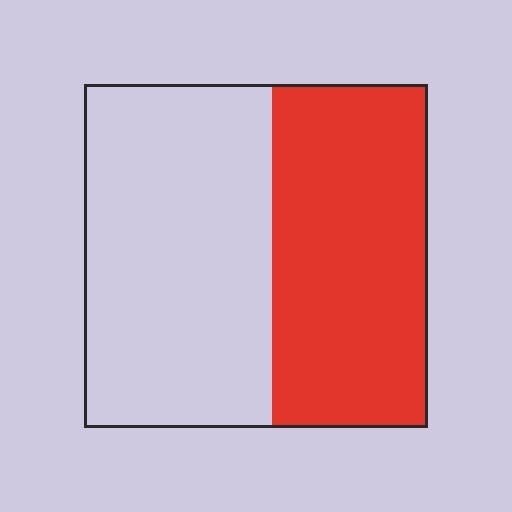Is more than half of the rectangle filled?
No.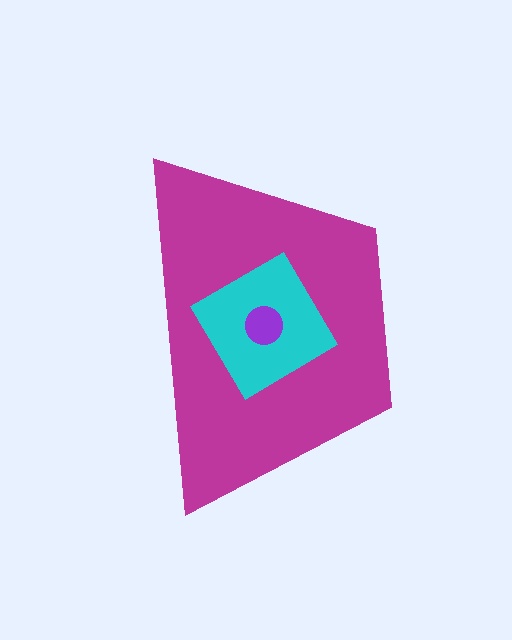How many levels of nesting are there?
3.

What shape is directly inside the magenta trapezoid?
The cyan diamond.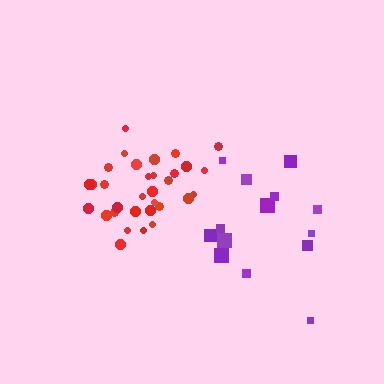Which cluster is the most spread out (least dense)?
Purple.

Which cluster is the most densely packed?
Red.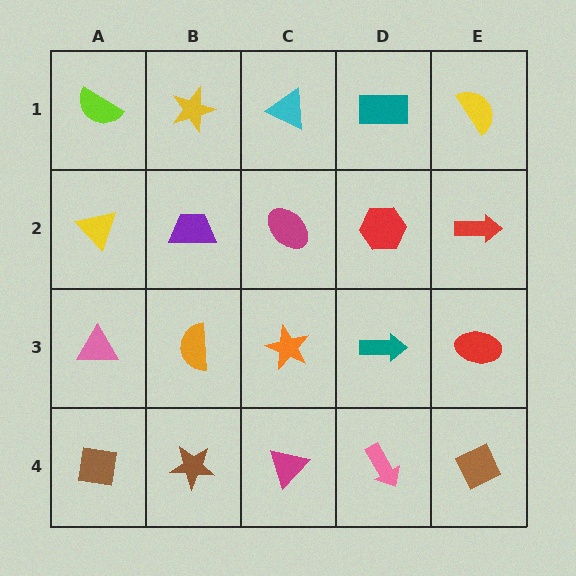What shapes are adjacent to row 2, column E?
A yellow semicircle (row 1, column E), a red ellipse (row 3, column E), a red hexagon (row 2, column D).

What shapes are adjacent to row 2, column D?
A teal rectangle (row 1, column D), a teal arrow (row 3, column D), a magenta ellipse (row 2, column C), a red arrow (row 2, column E).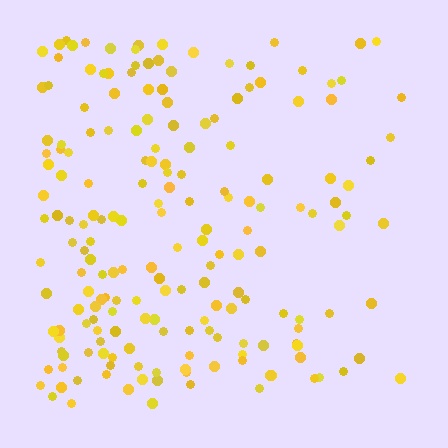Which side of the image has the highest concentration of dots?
The left.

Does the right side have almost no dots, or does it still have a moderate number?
Still a moderate number, just noticeably fewer than the left.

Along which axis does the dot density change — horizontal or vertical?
Horizontal.